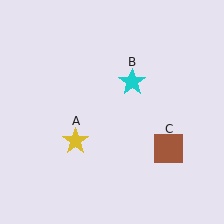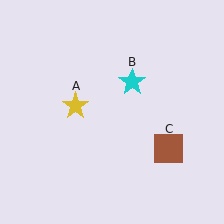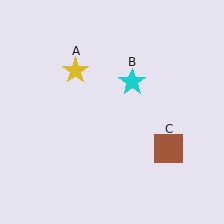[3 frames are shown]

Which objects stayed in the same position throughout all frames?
Cyan star (object B) and brown square (object C) remained stationary.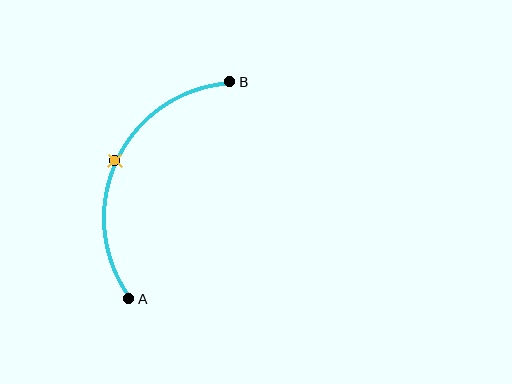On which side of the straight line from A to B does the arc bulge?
The arc bulges to the left of the straight line connecting A and B.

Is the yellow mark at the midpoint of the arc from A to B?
Yes. The yellow mark lies on the arc at equal arc-length from both A and B — it is the arc midpoint.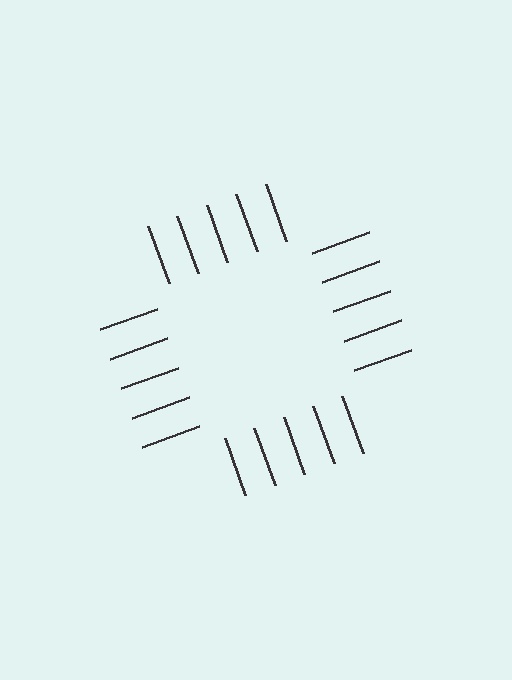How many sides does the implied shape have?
4 sides — the line-ends trace a square.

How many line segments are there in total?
20 — 5 along each of the 4 edges.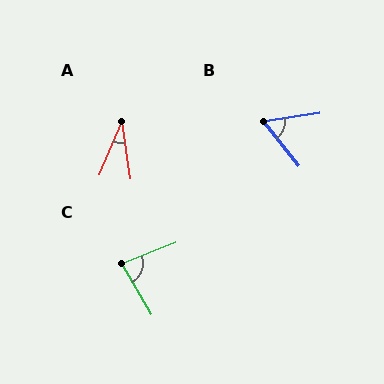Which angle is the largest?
C, at approximately 81 degrees.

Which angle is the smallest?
A, at approximately 32 degrees.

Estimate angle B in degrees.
Approximately 60 degrees.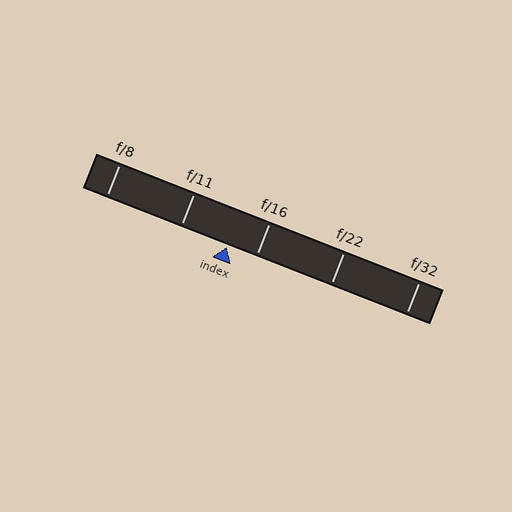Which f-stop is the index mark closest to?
The index mark is closest to f/16.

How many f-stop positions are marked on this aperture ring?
There are 5 f-stop positions marked.